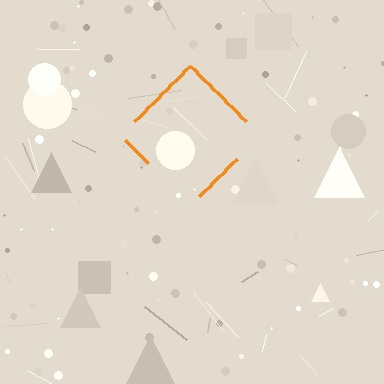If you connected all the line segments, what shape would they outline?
They would outline a diamond.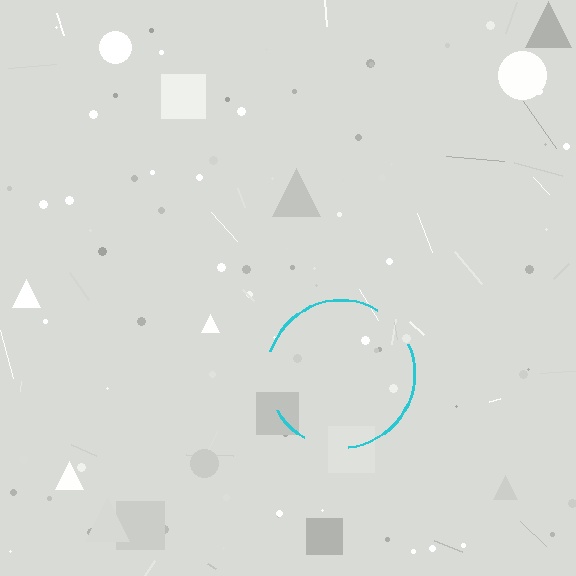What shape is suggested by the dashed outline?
The dashed outline suggests a circle.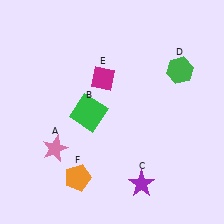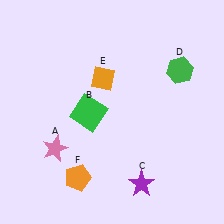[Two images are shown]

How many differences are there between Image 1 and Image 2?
There is 1 difference between the two images.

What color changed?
The diamond (E) changed from magenta in Image 1 to orange in Image 2.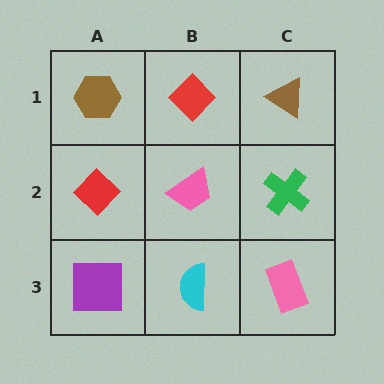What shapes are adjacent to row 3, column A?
A red diamond (row 2, column A), a cyan semicircle (row 3, column B).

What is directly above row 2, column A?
A brown hexagon.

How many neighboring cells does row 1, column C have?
2.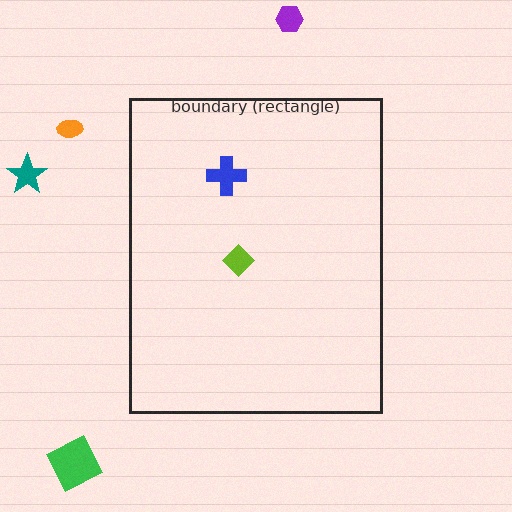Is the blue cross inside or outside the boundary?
Inside.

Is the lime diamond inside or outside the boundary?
Inside.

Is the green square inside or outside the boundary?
Outside.